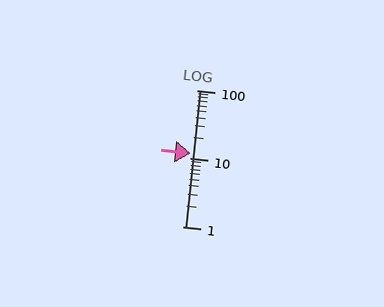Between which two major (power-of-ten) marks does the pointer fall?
The pointer is between 10 and 100.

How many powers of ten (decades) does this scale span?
The scale spans 2 decades, from 1 to 100.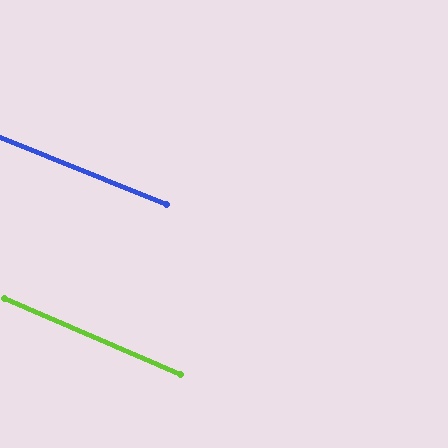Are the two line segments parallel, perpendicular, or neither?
Parallel — their directions differ by only 1.5°.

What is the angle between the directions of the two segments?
Approximately 2 degrees.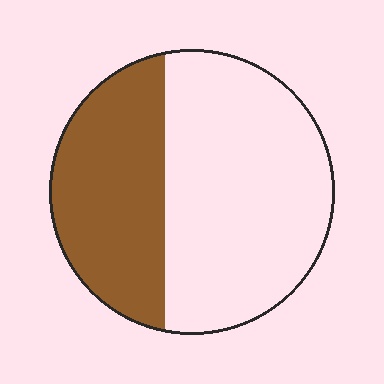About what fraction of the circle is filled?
About three eighths (3/8).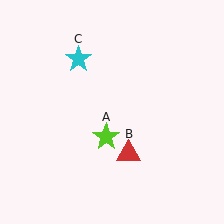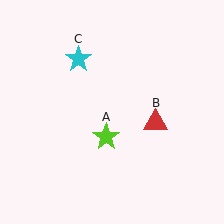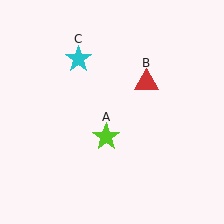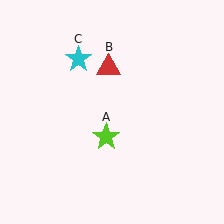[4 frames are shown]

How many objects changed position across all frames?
1 object changed position: red triangle (object B).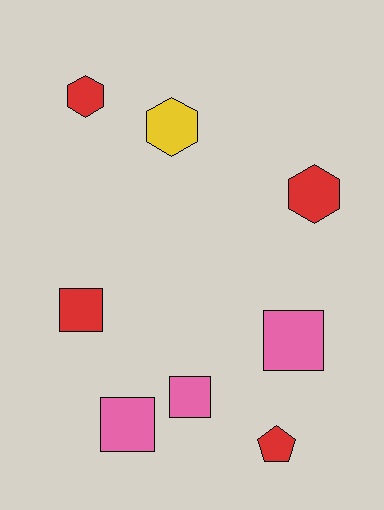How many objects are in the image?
There are 8 objects.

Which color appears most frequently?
Red, with 4 objects.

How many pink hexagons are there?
There are no pink hexagons.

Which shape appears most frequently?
Square, with 4 objects.